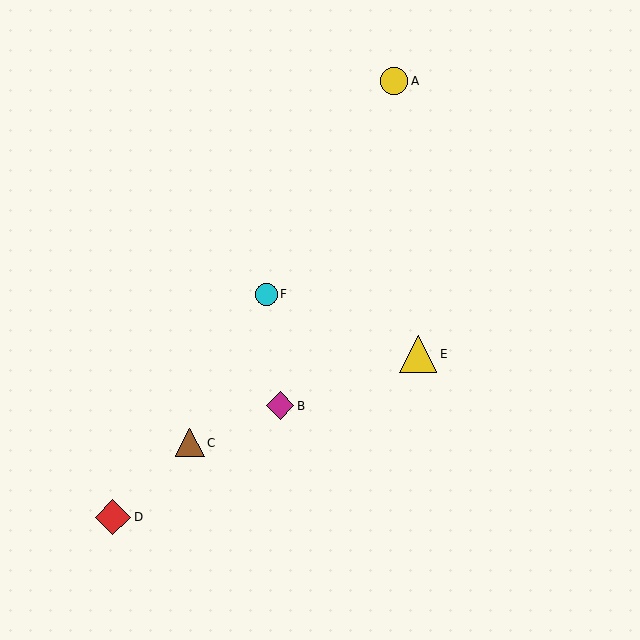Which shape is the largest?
The yellow triangle (labeled E) is the largest.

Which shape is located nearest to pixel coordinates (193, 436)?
The brown triangle (labeled C) at (190, 443) is nearest to that location.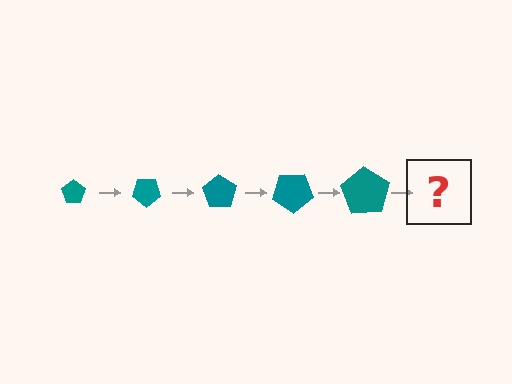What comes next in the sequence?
The next element should be a pentagon, larger than the previous one and rotated 175 degrees from the start.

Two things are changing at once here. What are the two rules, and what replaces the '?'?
The two rules are that the pentagon grows larger each step and it rotates 35 degrees each step. The '?' should be a pentagon, larger than the previous one and rotated 175 degrees from the start.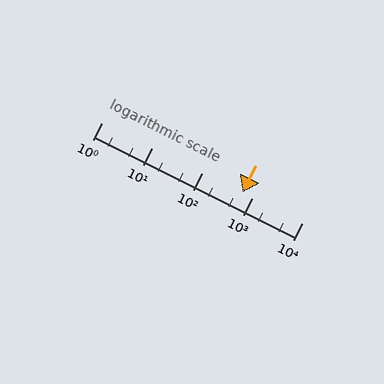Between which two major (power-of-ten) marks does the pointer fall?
The pointer is between 100 and 1000.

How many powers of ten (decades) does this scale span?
The scale spans 4 decades, from 1 to 10000.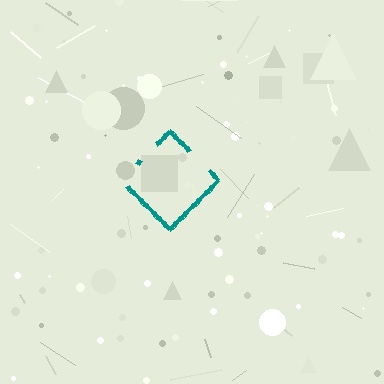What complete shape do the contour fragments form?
The contour fragments form a diamond.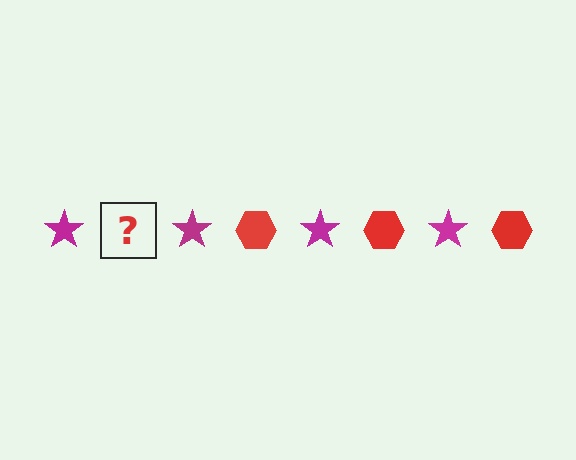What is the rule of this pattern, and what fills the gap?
The rule is that the pattern alternates between magenta star and red hexagon. The gap should be filled with a red hexagon.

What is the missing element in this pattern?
The missing element is a red hexagon.